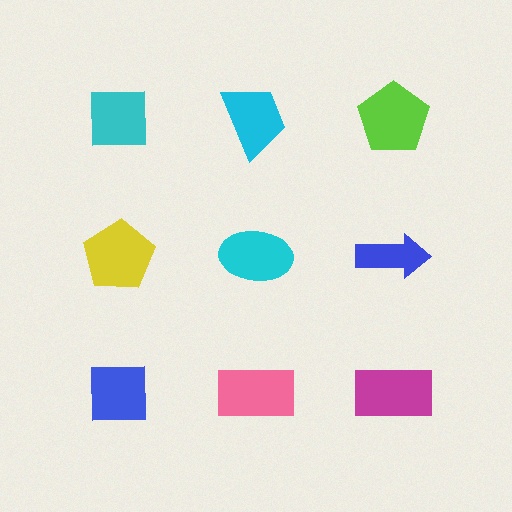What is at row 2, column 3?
A blue arrow.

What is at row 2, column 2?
A cyan ellipse.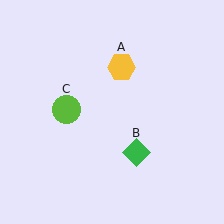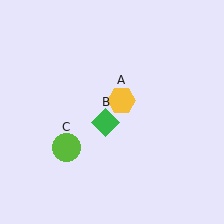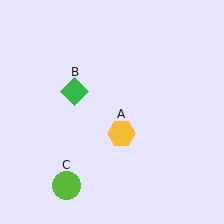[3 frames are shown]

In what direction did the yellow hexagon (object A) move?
The yellow hexagon (object A) moved down.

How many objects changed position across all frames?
3 objects changed position: yellow hexagon (object A), green diamond (object B), lime circle (object C).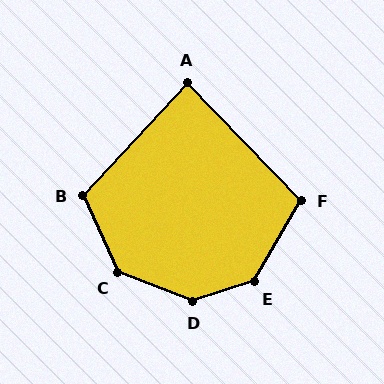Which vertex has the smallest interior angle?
A, at approximately 87 degrees.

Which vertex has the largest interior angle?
D, at approximately 141 degrees.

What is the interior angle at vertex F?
Approximately 106 degrees (obtuse).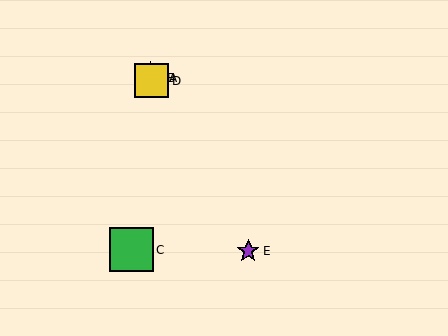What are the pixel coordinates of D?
Object D is at (152, 81).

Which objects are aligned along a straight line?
Objects A, B, D, E are aligned along a straight line.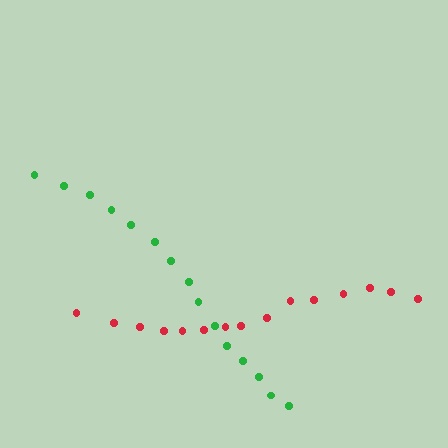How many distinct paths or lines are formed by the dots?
There are 2 distinct paths.